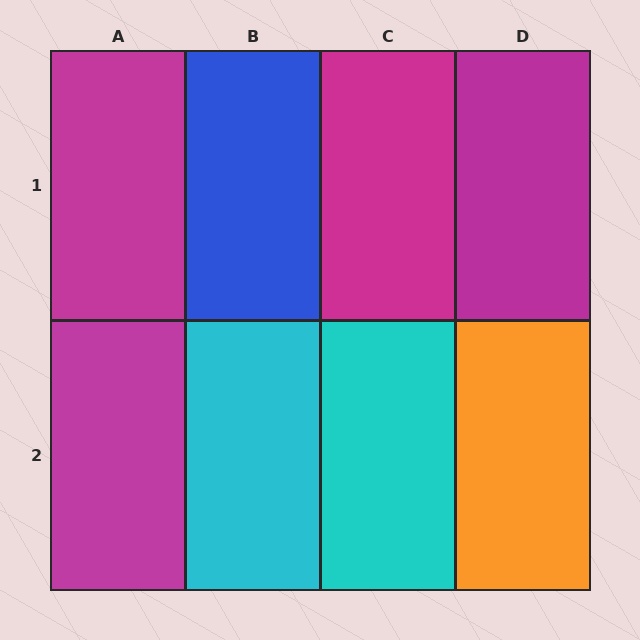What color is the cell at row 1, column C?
Magenta.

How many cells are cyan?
2 cells are cyan.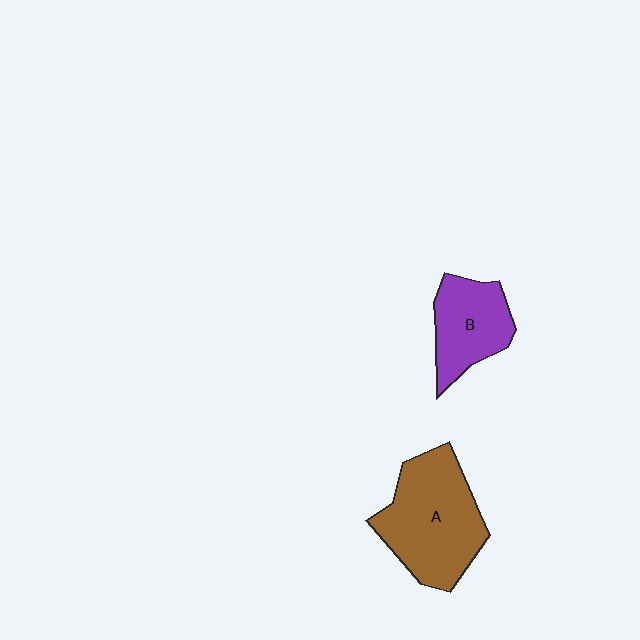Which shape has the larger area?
Shape A (brown).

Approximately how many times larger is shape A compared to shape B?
Approximately 1.6 times.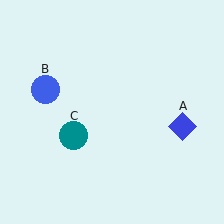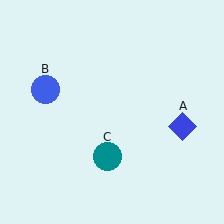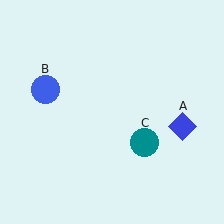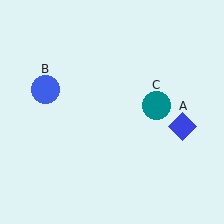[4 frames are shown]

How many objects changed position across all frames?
1 object changed position: teal circle (object C).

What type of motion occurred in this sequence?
The teal circle (object C) rotated counterclockwise around the center of the scene.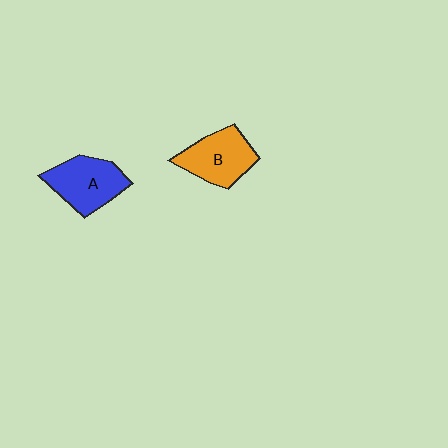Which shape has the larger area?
Shape A (blue).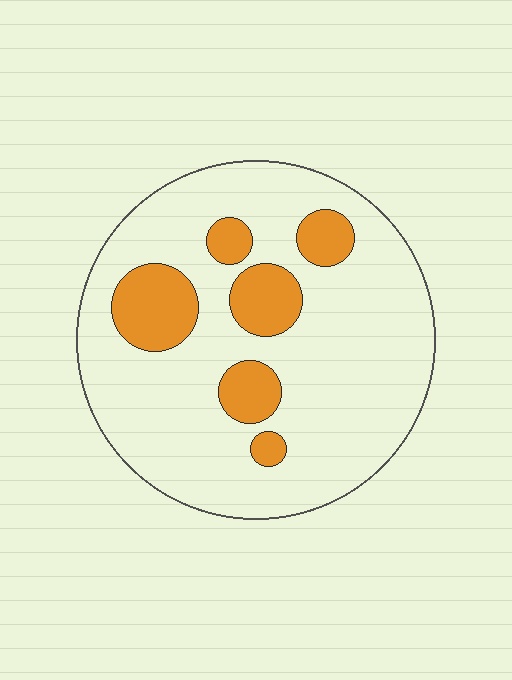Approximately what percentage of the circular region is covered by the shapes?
Approximately 20%.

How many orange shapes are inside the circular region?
6.